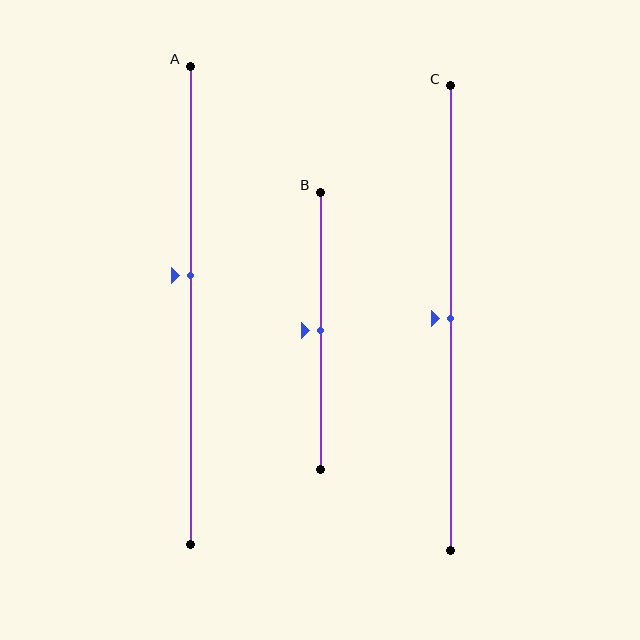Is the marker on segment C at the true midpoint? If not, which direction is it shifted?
Yes, the marker on segment C is at the true midpoint.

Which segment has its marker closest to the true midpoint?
Segment B has its marker closest to the true midpoint.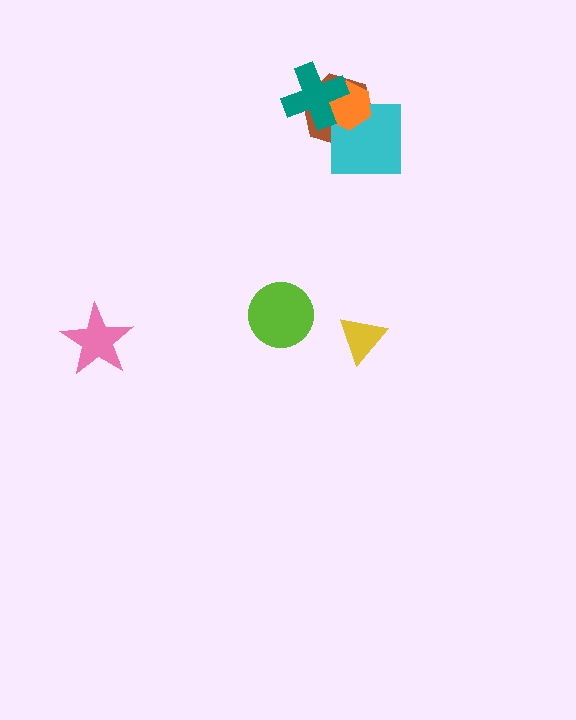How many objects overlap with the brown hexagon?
3 objects overlap with the brown hexagon.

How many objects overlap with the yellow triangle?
0 objects overlap with the yellow triangle.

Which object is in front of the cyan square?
The orange hexagon is in front of the cyan square.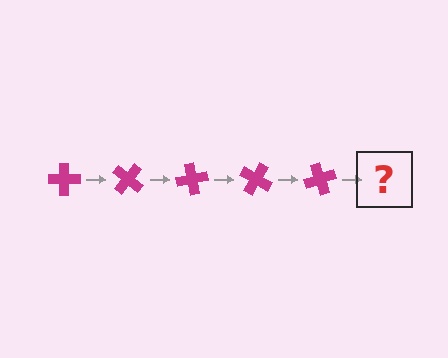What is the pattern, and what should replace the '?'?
The pattern is that the cross rotates 40 degrees each step. The '?' should be a magenta cross rotated 200 degrees.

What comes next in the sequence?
The next element should be a magenta cross rotated 200 degrees.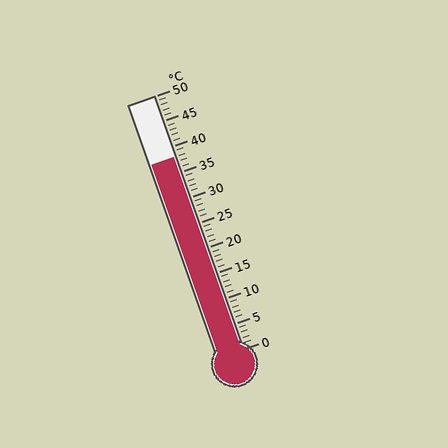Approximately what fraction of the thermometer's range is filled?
The thermometer is filled to approximately 75% of its range.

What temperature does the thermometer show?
The thermometer shows approximately 38°C.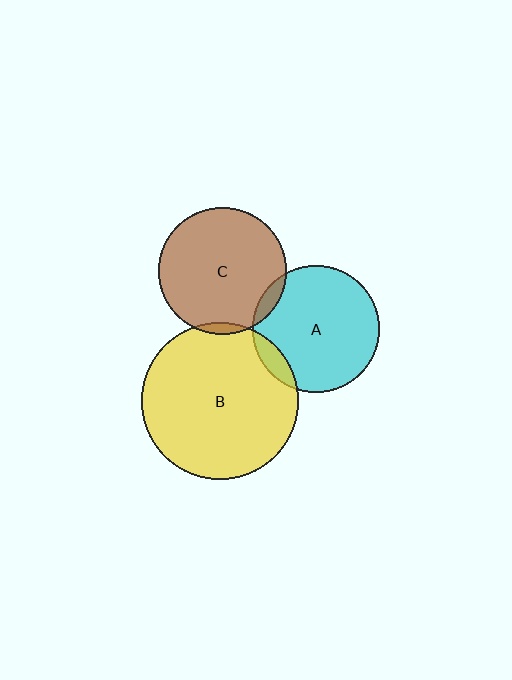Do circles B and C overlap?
Yes.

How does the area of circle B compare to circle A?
Approximately 1.5 times.